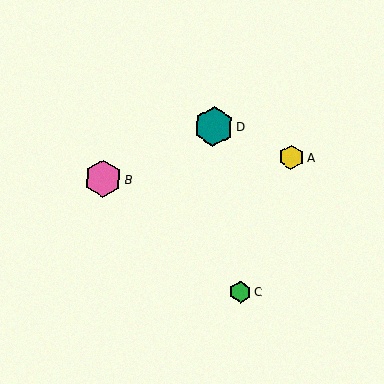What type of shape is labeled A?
Shape A is a yellow hexagon.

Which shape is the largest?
The teal hexagon (labeled D) is the largest.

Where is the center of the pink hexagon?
The center of the pink hexagon is at (103, 179).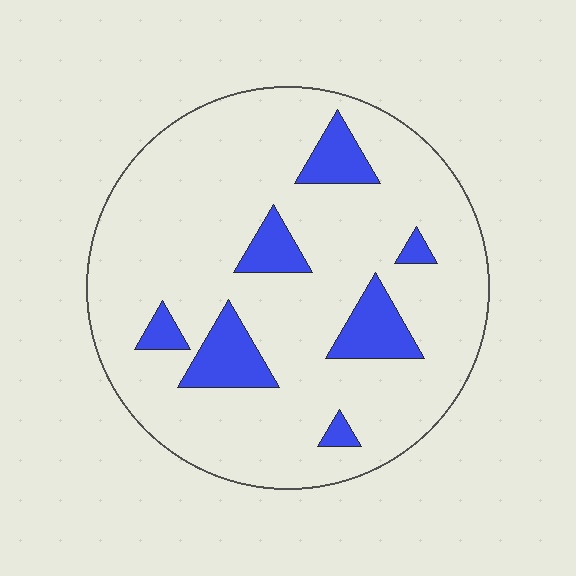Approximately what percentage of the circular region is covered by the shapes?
Approximately 15%.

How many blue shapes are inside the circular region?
7.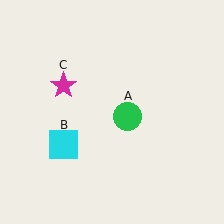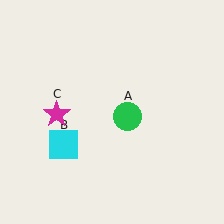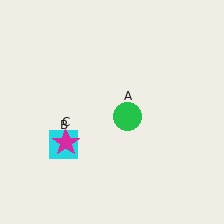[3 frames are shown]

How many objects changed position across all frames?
1 object changed position: magenta star (object C).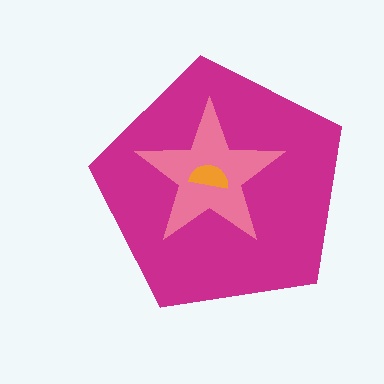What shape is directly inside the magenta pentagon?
The pink star.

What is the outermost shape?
The magenta pentagon.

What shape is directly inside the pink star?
The orange semicircle.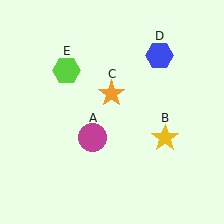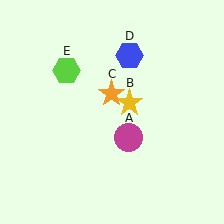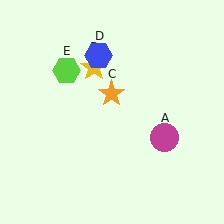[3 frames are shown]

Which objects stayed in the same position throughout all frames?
Orange star (object C) and lime hexagon (object E) remained stationary.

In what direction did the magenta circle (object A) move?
The magenta circle (object A) moved right.